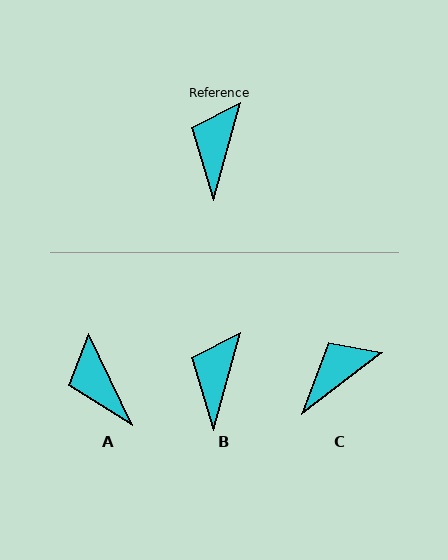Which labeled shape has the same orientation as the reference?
B.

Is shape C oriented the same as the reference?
No, it is off by about 37 degrees.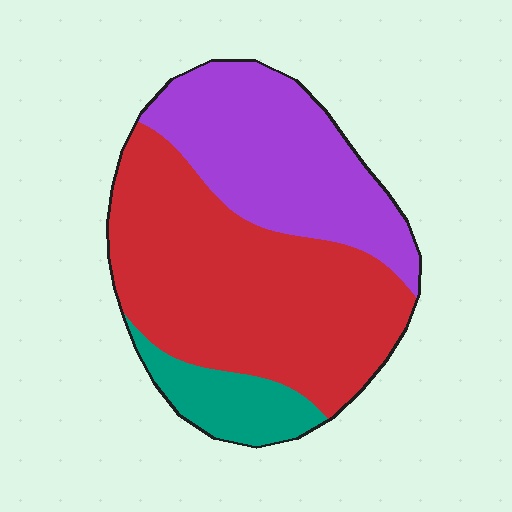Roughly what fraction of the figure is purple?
Purple covers roughly 35% of the figure.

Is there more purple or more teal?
Purple.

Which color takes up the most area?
Red, at roughly 55%.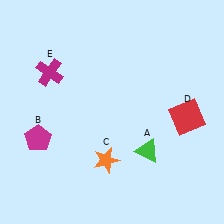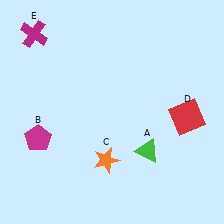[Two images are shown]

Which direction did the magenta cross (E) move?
The magenta cross (E) moved up.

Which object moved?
The magenta cross (E) moved up.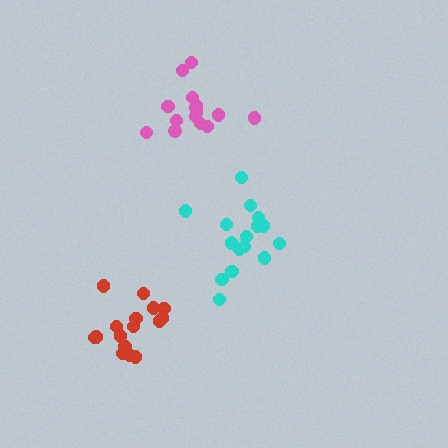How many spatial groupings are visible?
There are 3 spatial groupings.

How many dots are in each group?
Group 1: 16 dots, Group 2: 15 dots, Group 3: 16 dots (47 total).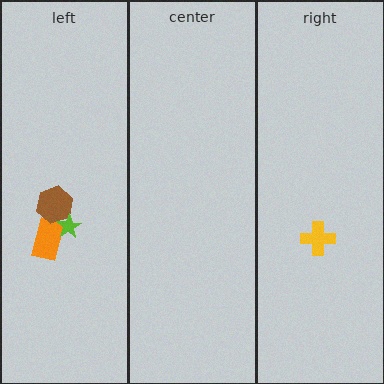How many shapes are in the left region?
3.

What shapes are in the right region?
The yellow cross.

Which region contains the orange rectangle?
The left region.